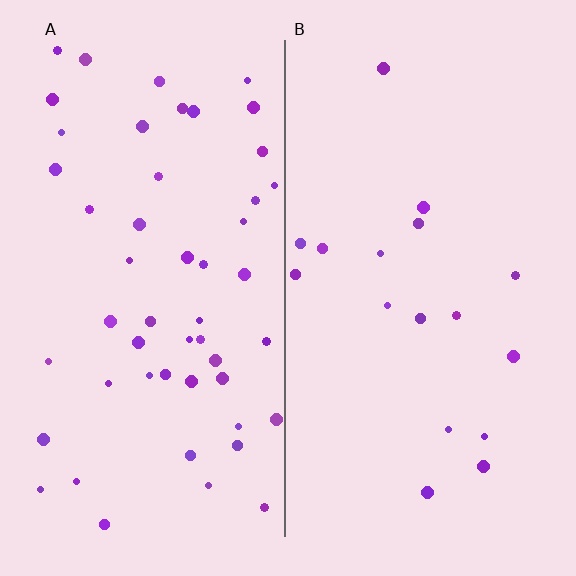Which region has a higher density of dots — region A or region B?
A (the left).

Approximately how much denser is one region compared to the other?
Approximately 3.0× — region A over region B.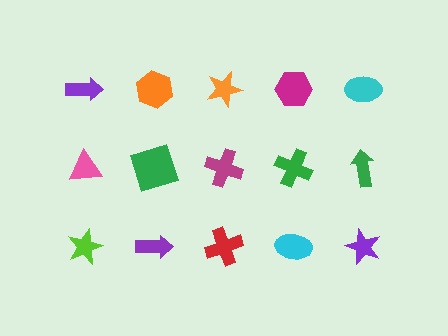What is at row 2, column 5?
A green arrow.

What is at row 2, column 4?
A green cross.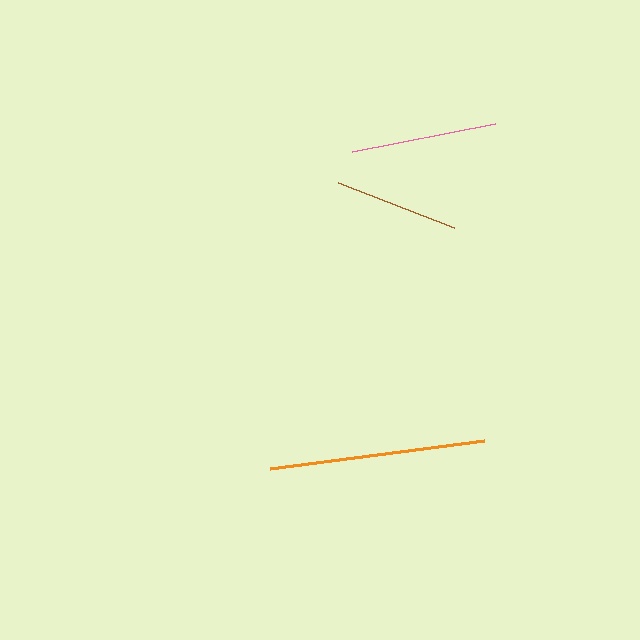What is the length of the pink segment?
The pink segment is approximately 145 pixels long.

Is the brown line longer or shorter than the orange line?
The orange line is longer than the brown line.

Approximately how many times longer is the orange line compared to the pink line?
The orange line is approximately 1.5 times the length of the pink line.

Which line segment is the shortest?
The brown line is the shortest at approximately 124 pixels.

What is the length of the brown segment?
The brown segment is approximately 124 pixels long.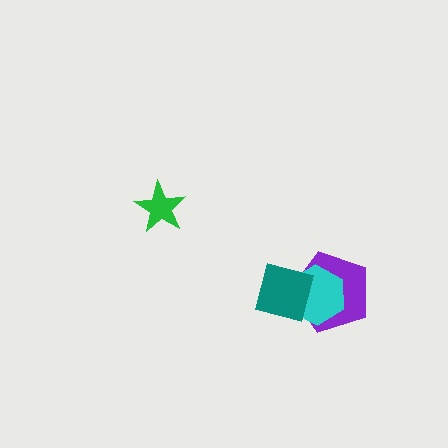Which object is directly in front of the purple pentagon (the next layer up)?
The cyan hexagon is directly in front of the purple pentagon.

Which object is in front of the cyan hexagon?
The teal square is in front of the cyan hexagon.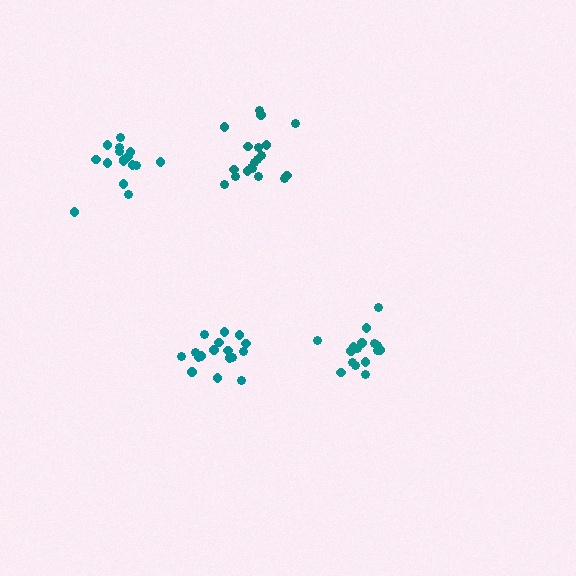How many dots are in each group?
Group 1: 16 dots, Group 2: 16 dots, Group 3: 17 dots, Group 4: 19 dots (68 total).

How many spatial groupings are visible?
There are 4 spatial groupings.